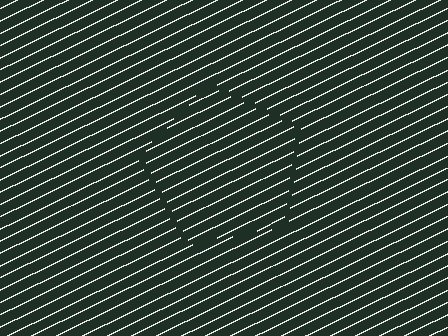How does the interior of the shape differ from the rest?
The interior of the shape contains the same grating, shifted by half a period — the contour is defined by the phase discontinuity where line-ends from the inner and outer gratings abut.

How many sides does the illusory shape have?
5 sides — the line-ends trace a pentagon.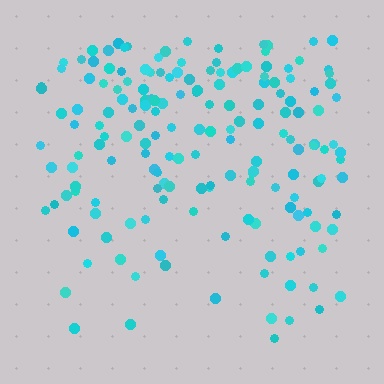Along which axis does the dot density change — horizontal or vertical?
Vertical.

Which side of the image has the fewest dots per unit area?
The bottom.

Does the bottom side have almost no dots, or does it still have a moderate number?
Still a moderate number, just noticeably fewer than the top.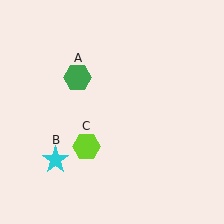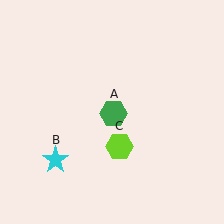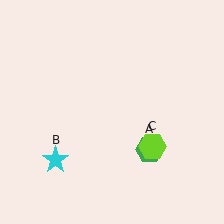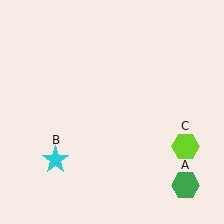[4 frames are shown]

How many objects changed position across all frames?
2 objects changed position: green hexagon (object A), lime hexagon (object C).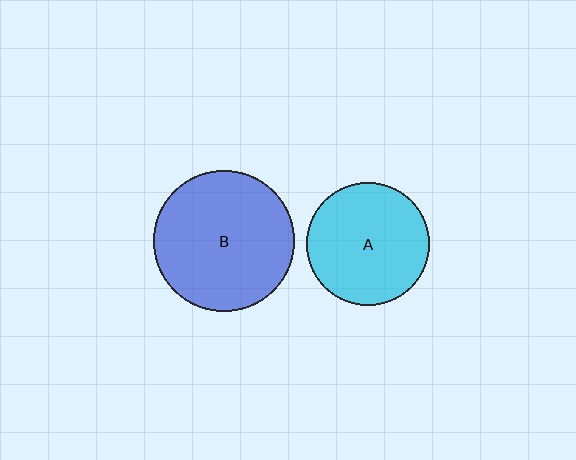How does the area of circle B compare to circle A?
Approximately 1.3 times.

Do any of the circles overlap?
No, none of the circles overlap.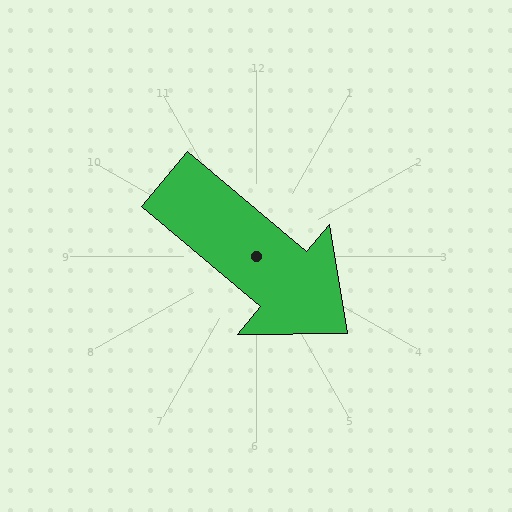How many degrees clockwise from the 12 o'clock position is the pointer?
Approximately 130 degrees.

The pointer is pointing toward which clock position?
Roughly 4 o'clock.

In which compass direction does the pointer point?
Southeast.